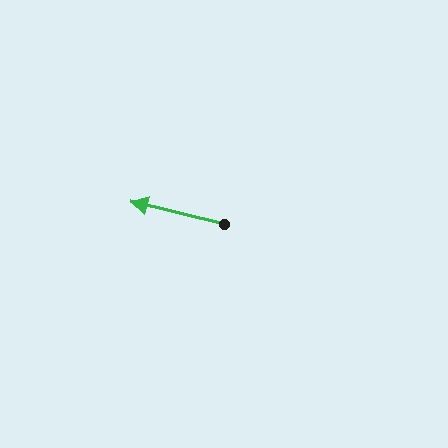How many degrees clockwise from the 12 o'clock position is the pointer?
Approximately 284 degrees.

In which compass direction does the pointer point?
West.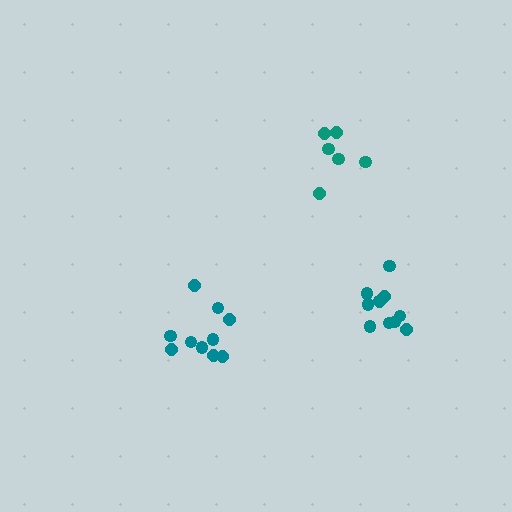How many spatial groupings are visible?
There are 3 spatial groupings.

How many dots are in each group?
Group 1: 10 dots, Group 2: 6 dots, Group 3: 11 dots (27 total).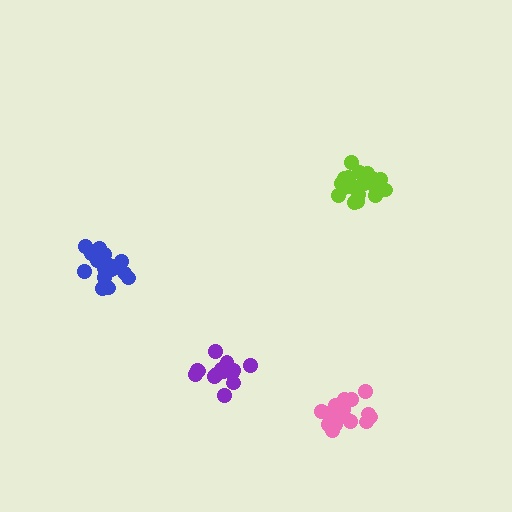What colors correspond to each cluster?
The clusters are colored: purple, blue, lime, pink.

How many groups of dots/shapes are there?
There are 4 groups.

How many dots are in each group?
Group 1: 18 dots, Group 2: 18 dots, Group 3: 18 dots, Group 4: 17 dots (71 total).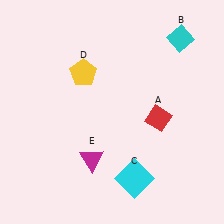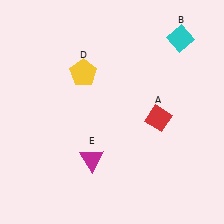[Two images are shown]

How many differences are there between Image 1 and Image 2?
There is 1 difference between the two images.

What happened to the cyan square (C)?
The cyan square (C) was removed in Image 2. It was in the bottom-right area of Image 1.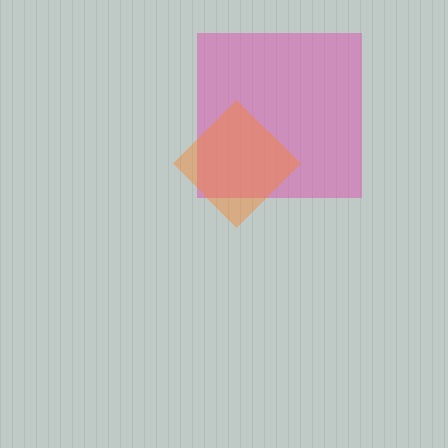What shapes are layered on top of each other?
The layered shapes are: a pink square, an orange diamond.